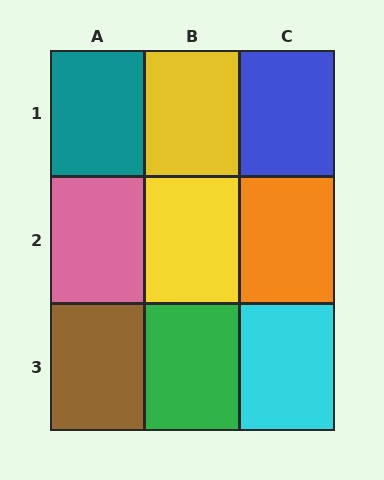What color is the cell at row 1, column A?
Teal.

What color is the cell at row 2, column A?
Pink.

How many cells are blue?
1 cell is blue.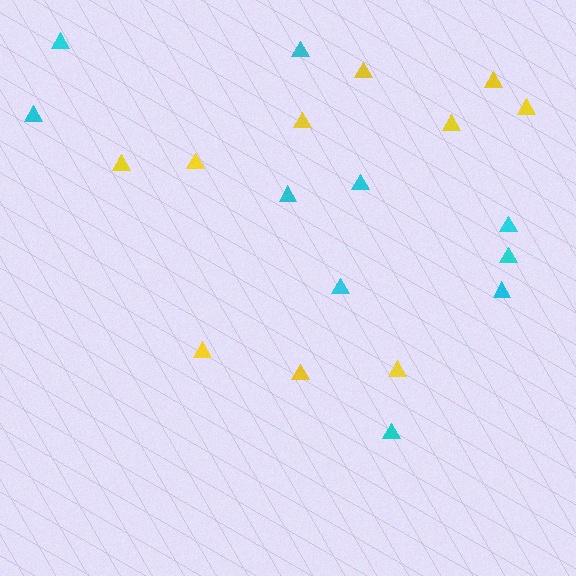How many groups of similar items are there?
There are 2 groups: one group of yellow triangles (10) and one group of cyan triangles (10).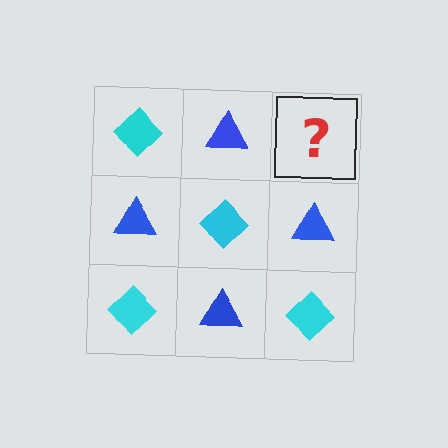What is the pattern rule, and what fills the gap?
The rule is that it alternates cyan diamond and blue triangle in a checkerboard pattern. The gap should be filled with a cyan diamond.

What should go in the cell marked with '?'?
The missing cell should contain a cyan diamond.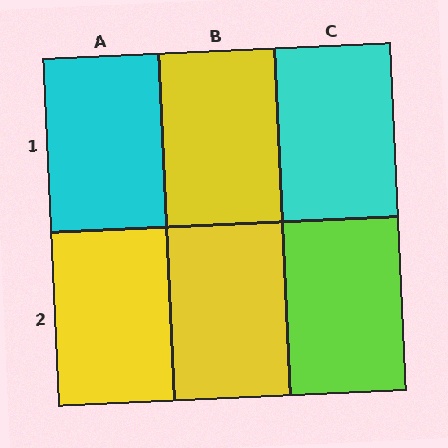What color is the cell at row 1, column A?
Cyan.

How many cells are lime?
1 cell is lime.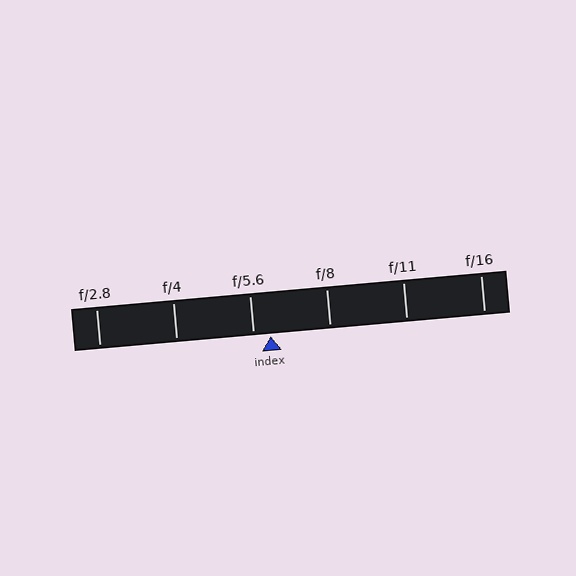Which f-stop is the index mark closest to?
The index mark is closest to f/5.6.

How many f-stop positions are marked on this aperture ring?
There are 6 f-stop positions marked.